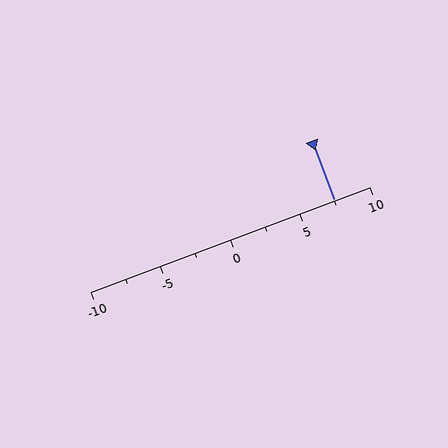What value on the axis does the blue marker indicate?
The marker indicates approximately 7.5.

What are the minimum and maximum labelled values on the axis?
The axis runs from -10 to 10.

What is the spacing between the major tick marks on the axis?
The major ticks are spaced 5 apart.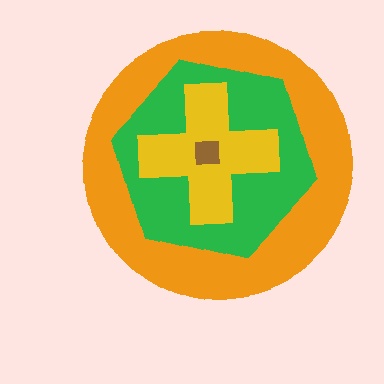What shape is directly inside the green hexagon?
The yellow cross.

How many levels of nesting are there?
4.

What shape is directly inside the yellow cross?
The brown square.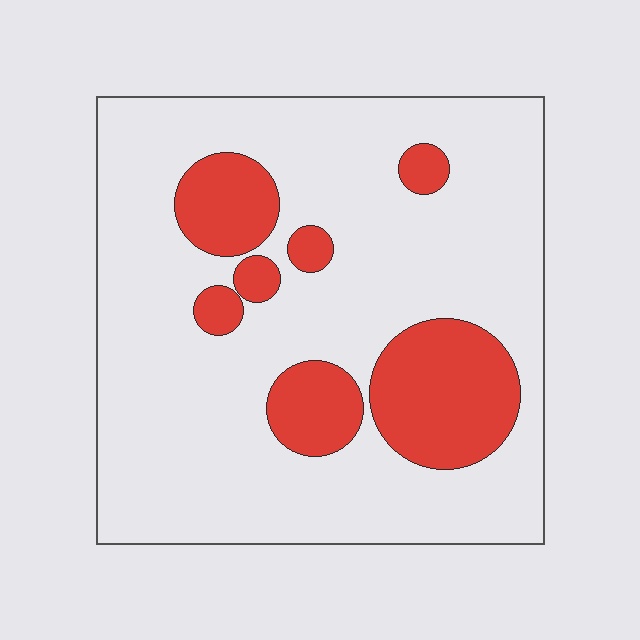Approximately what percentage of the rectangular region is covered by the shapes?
Approximately 20%.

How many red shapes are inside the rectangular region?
7.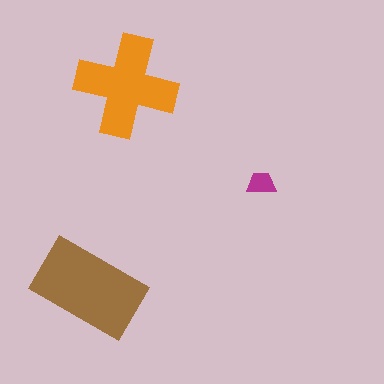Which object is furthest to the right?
The magenta trapezoid is rightmost.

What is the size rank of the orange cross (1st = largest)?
2nd.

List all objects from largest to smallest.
The brown rectangle, the orange cross, the magenta trapezoid.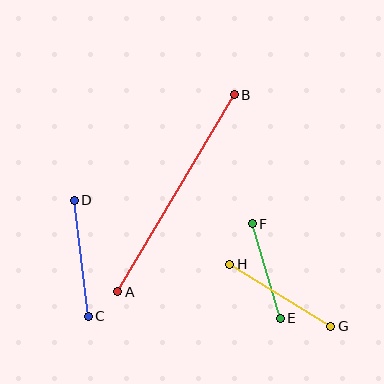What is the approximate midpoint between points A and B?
The midpoint is at approximately (176, 193) pixels.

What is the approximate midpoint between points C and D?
The midpoint is at approximately (81, 258) pixels.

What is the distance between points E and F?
The distance is approximately 99 pixels.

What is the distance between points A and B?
The distance is approximately 229 pixels.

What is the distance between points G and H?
The distance is approximately 119 pixels.